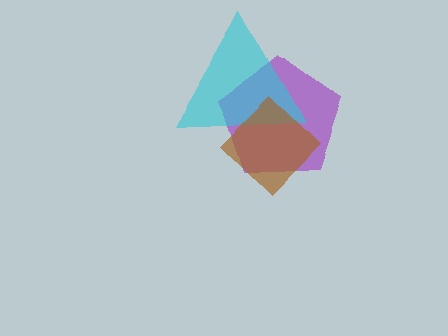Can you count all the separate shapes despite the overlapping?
Yes, there are 3 separate shapes.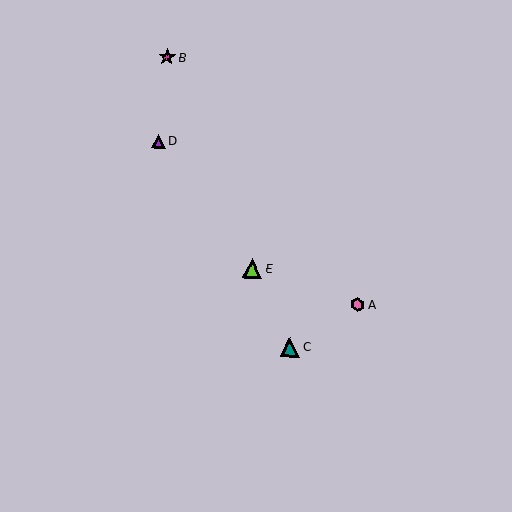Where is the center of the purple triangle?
The center of the purple triangle is at (158, 141).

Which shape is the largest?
The teal triangle (labeled C) is the largest.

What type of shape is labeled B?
Shape B is a magenta star.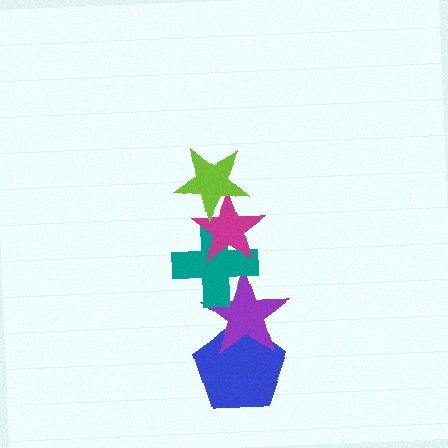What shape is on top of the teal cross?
The magenta star is on top of the teal cross.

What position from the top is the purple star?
The purple star is 4th from the top.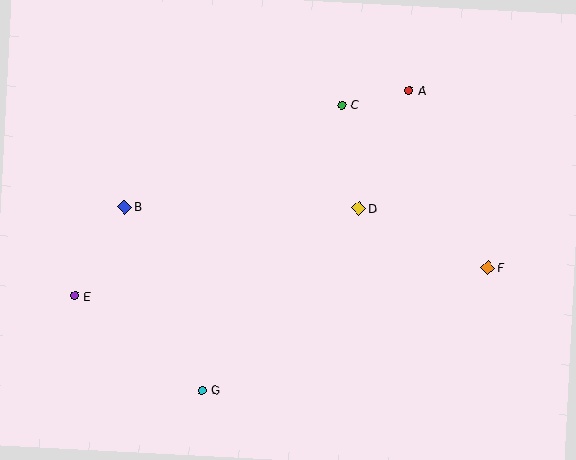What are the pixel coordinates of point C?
Point C is at (342, 105).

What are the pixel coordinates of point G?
Point G is at (202, 390).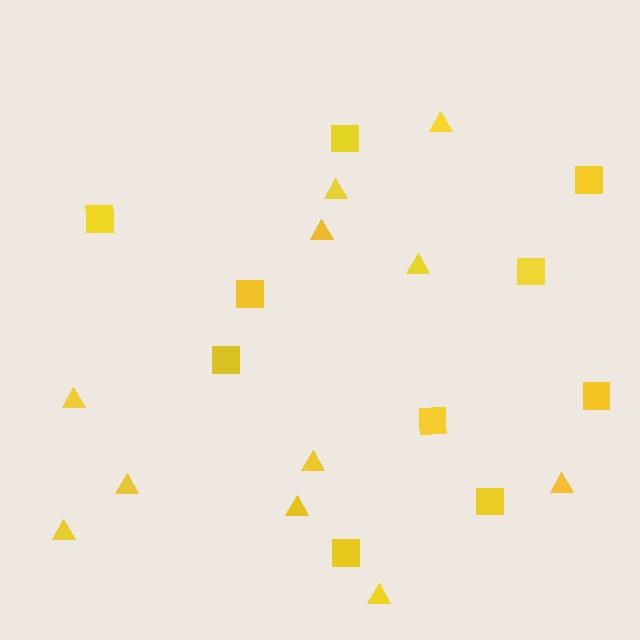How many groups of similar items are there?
There are 2 groups: one group of triangles (11) and one group of squares (10).